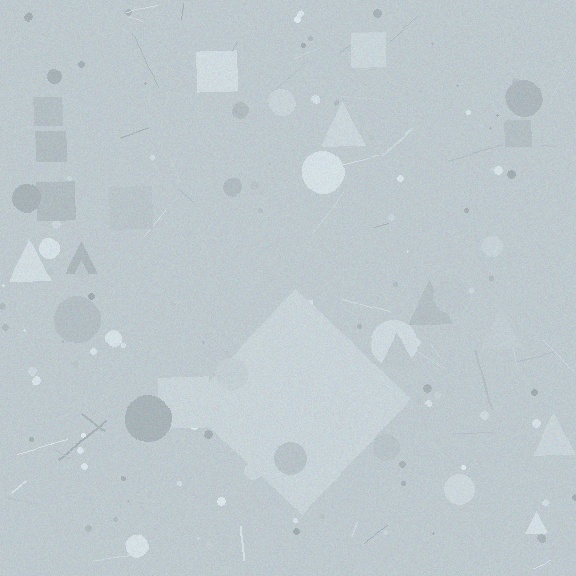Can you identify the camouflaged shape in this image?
The camouflaged shape is a diamond.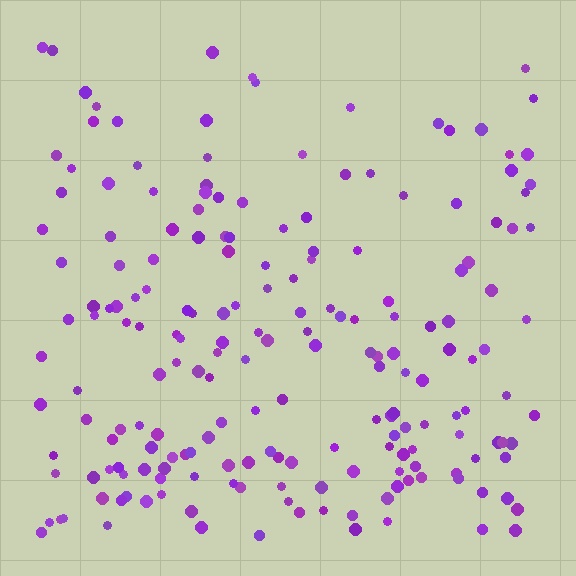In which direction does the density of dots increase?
From top to bottom, with the bottom side densest.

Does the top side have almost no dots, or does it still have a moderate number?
Still a moderate number, just noticeably fewer than the bottom.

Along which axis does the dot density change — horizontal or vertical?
Vertical.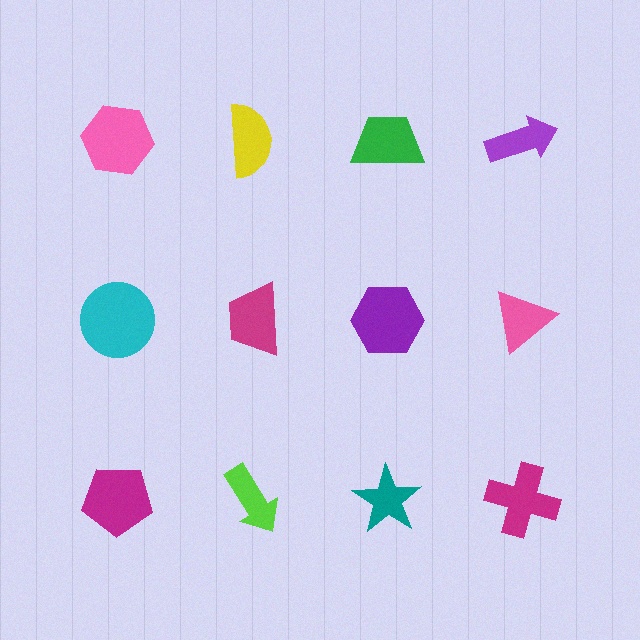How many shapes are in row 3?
4 shapes.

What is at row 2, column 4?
A pink triangle.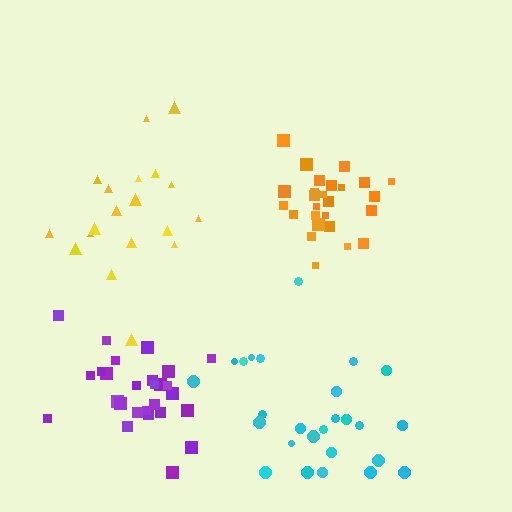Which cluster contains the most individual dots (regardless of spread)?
Purple (27).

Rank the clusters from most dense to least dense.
orange, purple, yellow, cyan.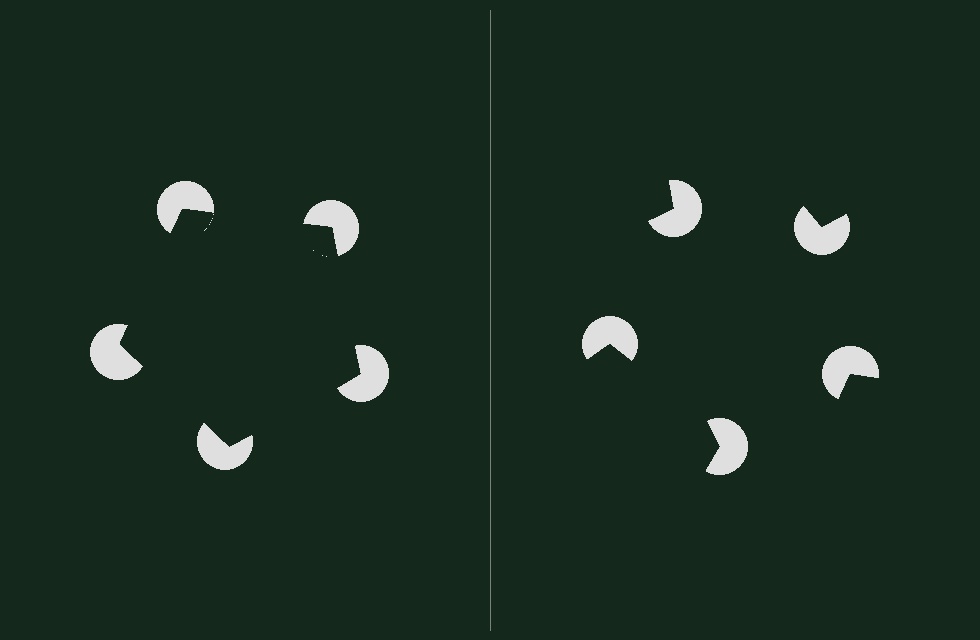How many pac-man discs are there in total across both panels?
10 — 5 on each side.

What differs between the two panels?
The pac-man discs are positioned identically on both sides; only the wedge orientations differ. On the left they align to a pentagon; on the right they are misaligned.